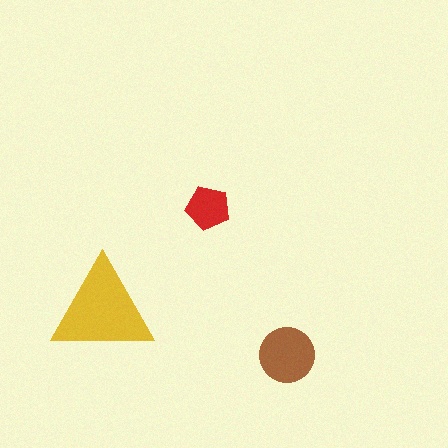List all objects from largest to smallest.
The yellow triangle, the brown circle, the red pentagon.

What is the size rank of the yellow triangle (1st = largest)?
1st.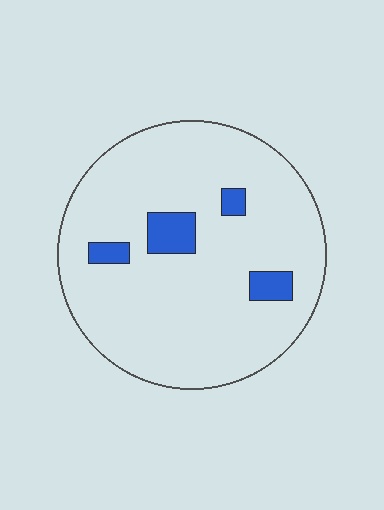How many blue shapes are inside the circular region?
4.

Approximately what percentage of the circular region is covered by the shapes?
Approximately 10%.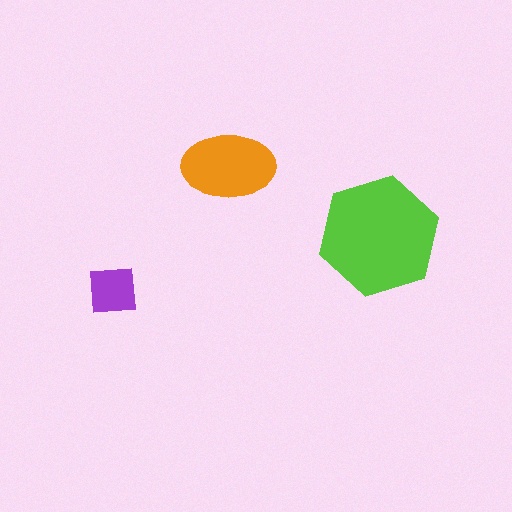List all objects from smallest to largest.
The purple square, the orange ellipse, the lime hexagon.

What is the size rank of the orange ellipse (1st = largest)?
2nd.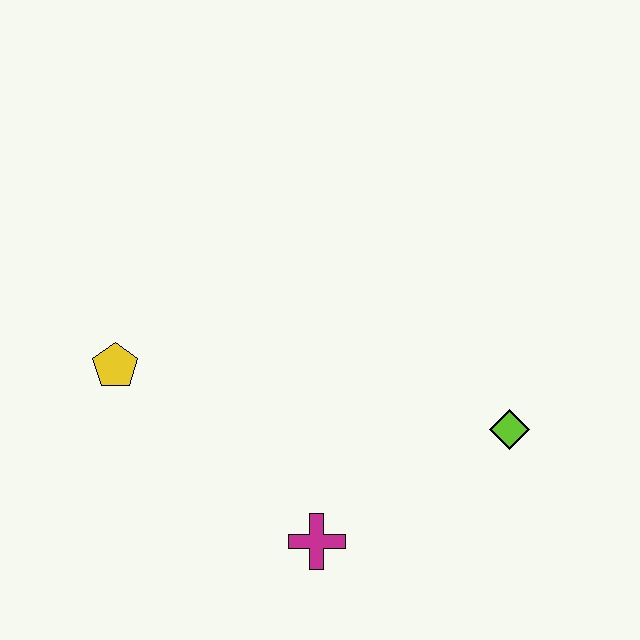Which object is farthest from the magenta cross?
The yellow pentagon is farthest from the magenta cross.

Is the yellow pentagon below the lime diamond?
No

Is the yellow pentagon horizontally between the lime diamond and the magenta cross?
No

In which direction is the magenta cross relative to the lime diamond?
The magenta cross is to the left of the lime diamond.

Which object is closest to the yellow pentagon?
The magenta cross is closest to the yellow pentagon.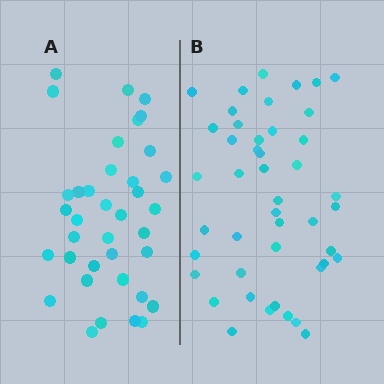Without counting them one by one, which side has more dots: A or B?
Region B (the right region) has more dots.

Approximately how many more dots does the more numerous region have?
Region B has roughly 8 or so more dots than region A.